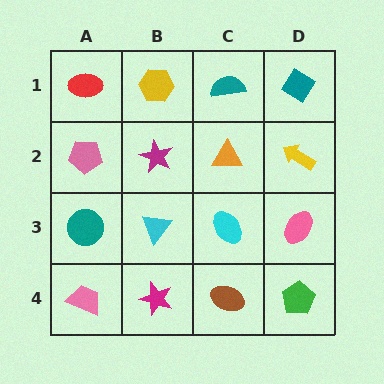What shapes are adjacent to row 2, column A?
A red ellipse (row 1, column A), a teal circle (row 3, column A), a magenta star (row 2, column B).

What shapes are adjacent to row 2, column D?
A teal diamond (row 1, column D), a pink ellipse (row 3, column D), an orange triangle (row 2, column C).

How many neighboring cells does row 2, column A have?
3.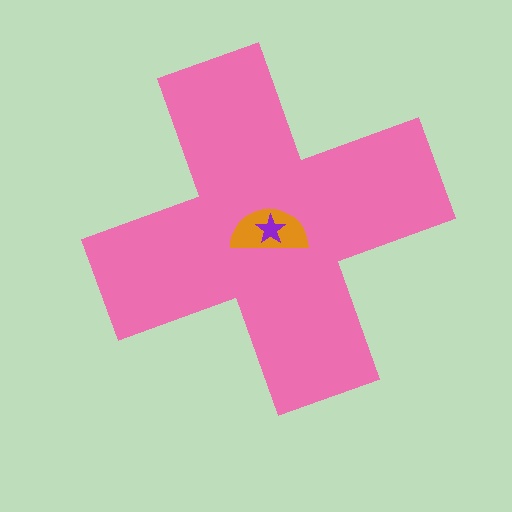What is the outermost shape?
The pink cross.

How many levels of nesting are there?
3.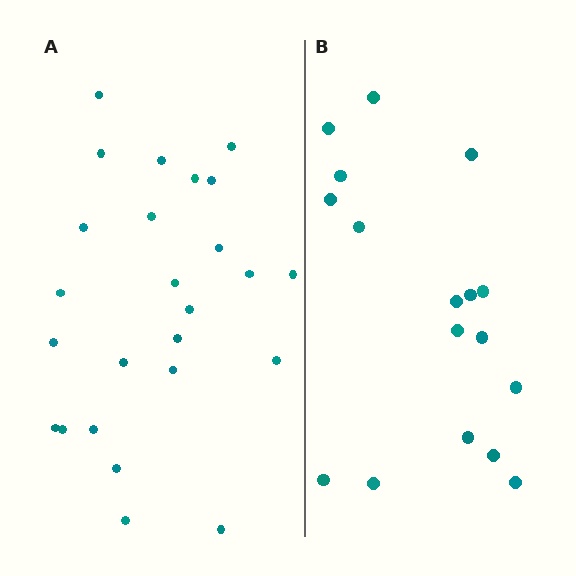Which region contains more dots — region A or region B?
Region A (the left region) has more dots.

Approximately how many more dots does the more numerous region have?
Region A has roughly 8 or so more dots than region B.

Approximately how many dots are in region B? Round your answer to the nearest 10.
About 20 dots. (The exact count is 17, which rounds to 20.)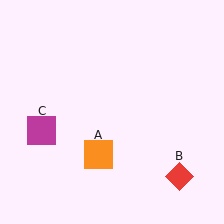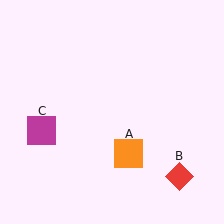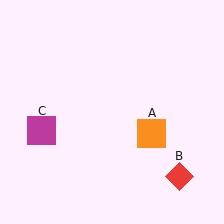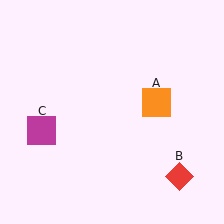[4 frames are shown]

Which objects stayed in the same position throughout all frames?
Red diamond (object B) and magenta square (object C) remained stationary.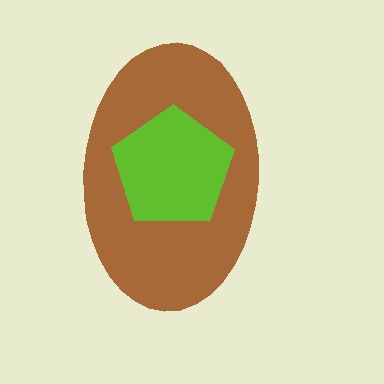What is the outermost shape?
The brown ellipse.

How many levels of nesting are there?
2.